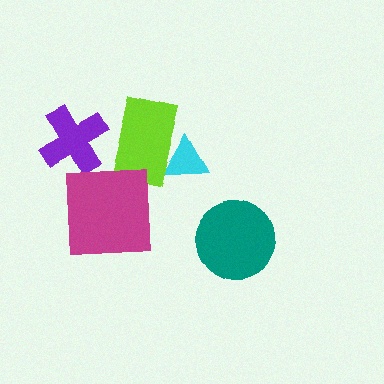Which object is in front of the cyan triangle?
The lime rectangle is in front of the cyan triangle.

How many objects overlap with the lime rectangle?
1 object overlaps with the lime rectangle.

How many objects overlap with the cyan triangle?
1 object overlaps with the cyan triangle.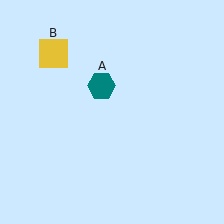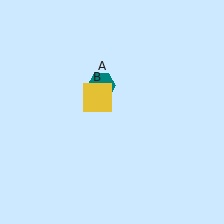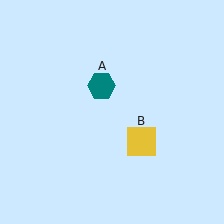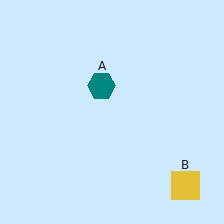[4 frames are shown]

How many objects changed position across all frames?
1 object changed position: yellow square (object B).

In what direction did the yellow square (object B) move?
The yellow square (object B) moved down and to the right.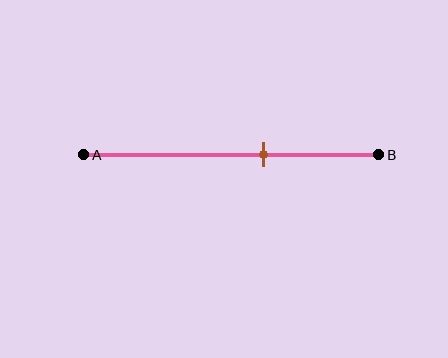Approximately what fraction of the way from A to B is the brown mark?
The brown mark is approximately 60% of the way from A to B.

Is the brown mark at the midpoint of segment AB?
No, the mark is at about 60% from A, not at the 50% midpoint.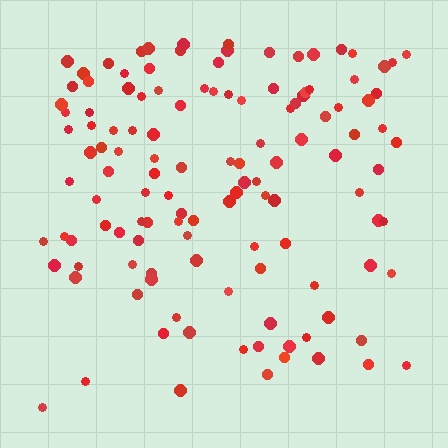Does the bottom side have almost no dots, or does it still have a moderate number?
Still a moderate number, just noticeably fewer than the top.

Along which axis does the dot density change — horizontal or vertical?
Vertical.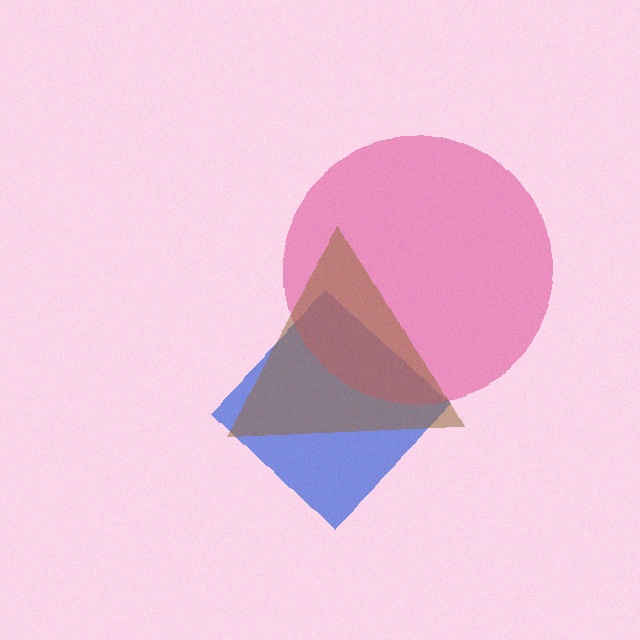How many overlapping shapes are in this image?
There are 3 overlapping shapes in the image.